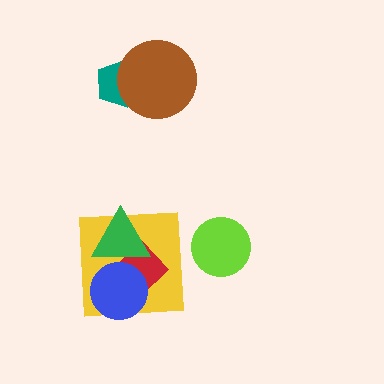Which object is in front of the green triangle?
The blue circle is in front of the green triangle.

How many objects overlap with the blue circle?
3 objects overlap with the blue circle.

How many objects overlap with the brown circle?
1 object overlaps with the brown circle.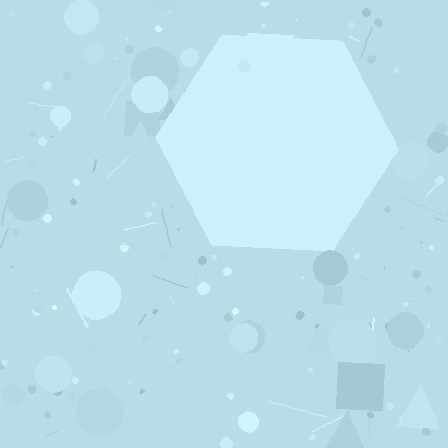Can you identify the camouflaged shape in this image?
The camouflaged shape is a hexagon.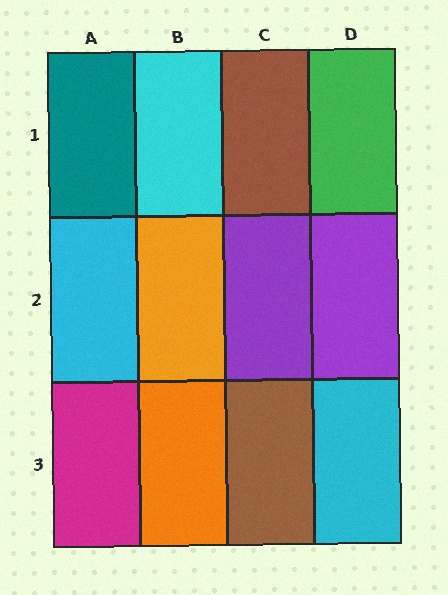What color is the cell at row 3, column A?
Magenta.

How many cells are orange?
2 cells are orange.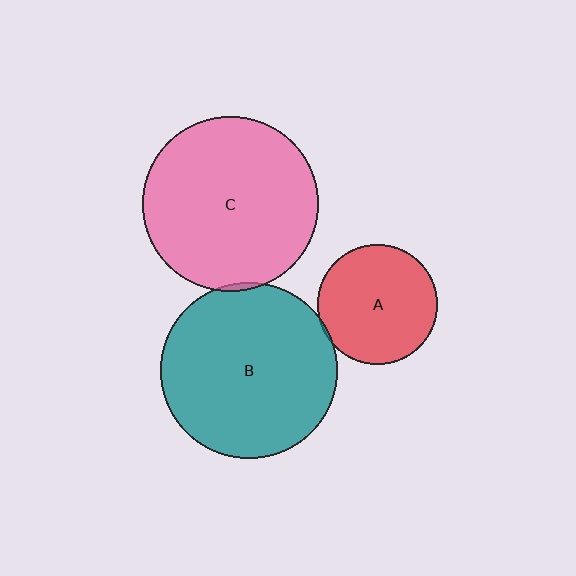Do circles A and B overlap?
Yes.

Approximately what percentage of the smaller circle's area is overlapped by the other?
Approximately 5%.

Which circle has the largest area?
Circle B (teal).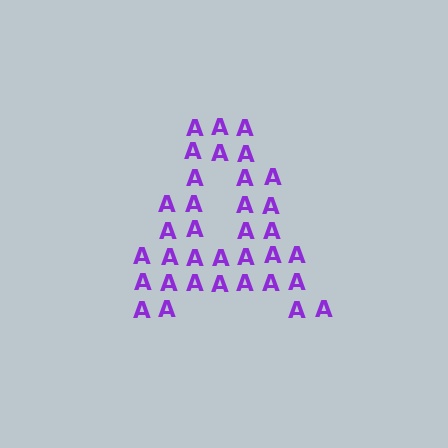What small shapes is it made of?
It is made of small letter A's.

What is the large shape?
The large shape is the letter A.